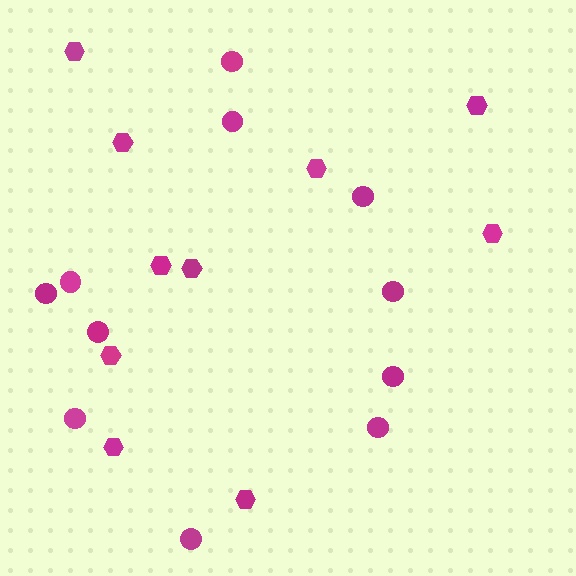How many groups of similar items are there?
There are 2 groups: one group of hexagons (10) and one group of circles (11).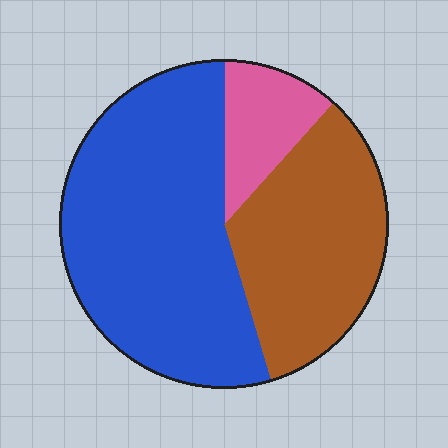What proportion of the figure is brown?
Brown covers about 35% of the figure.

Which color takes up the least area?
Pink, at roughly 10%.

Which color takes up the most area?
Blue, at roughly 55%.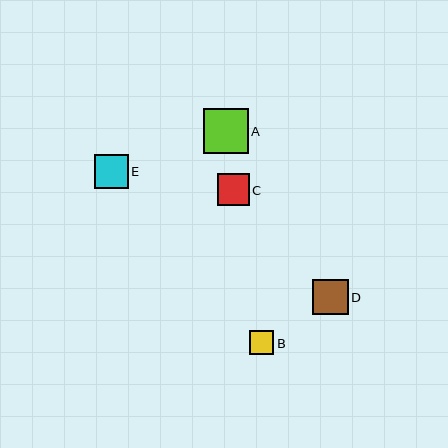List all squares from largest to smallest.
From largest to smallest: A, D, E, C, B.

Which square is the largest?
Square A is the largest with a size of approximately 45 pixels.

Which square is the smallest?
Square B is the smallest with a size of approximately 24 pixels.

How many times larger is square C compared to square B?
Square C is approximately 1.4 times the size of square B.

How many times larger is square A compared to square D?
Square A is approximately 1.3 times the size of square D.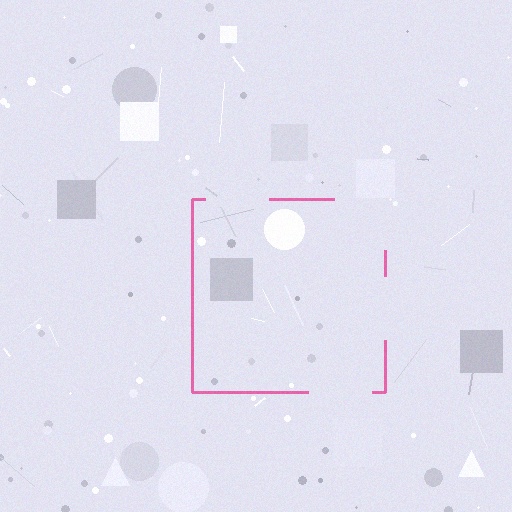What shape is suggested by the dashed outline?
The dashed outline suggests a square.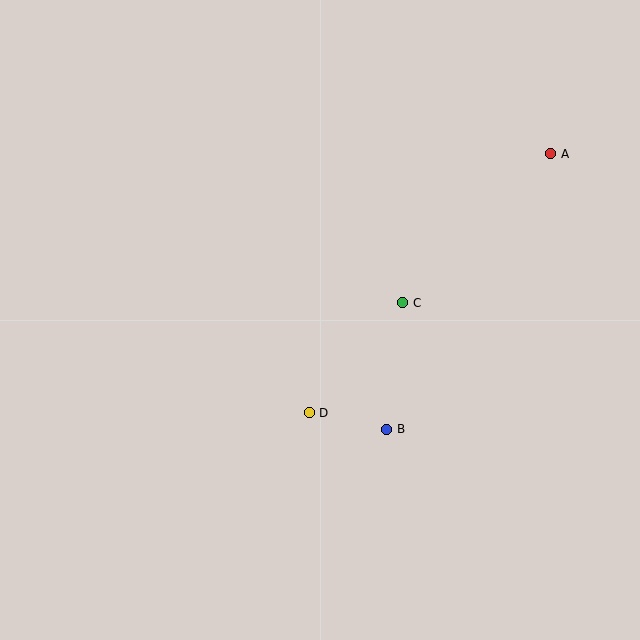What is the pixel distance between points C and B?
The distance between C and B is 128 pixels.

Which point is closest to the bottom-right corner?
Point B is closest to the bottom-right corner.